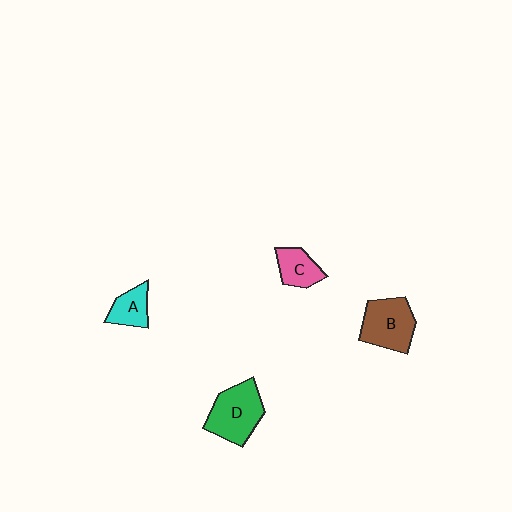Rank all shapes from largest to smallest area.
From largest to smallest: D (green), B (brown), C (pink), A (cyan).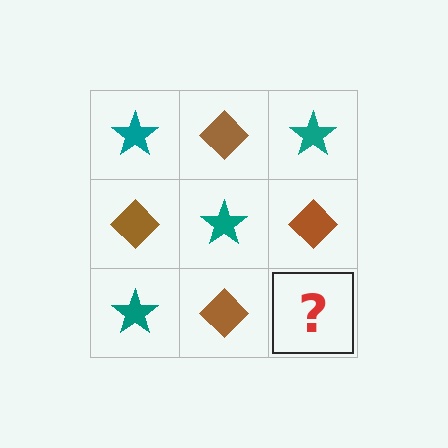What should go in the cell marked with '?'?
The missing cell should contain a teal star.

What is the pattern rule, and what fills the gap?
The rule is that it alternates teal star and brown diamond in a checkerboard pattern. The gap should be filled with a teal star.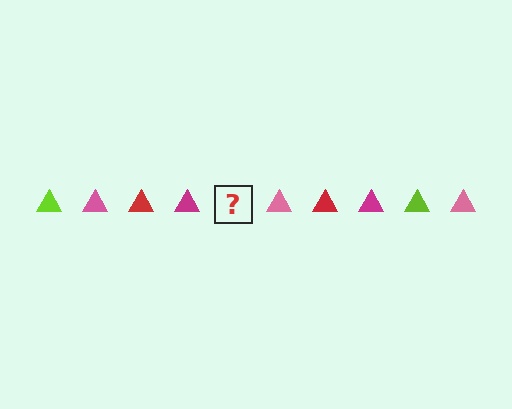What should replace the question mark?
The question mark should be replaced with a lime triangle.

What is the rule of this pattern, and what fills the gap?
The rule is that the pattern cycles through lime, pink, red, magenta triangles. The gap should be filled with a lime triangle.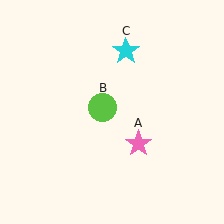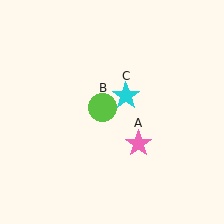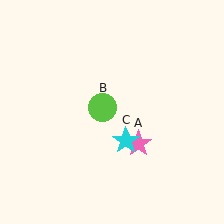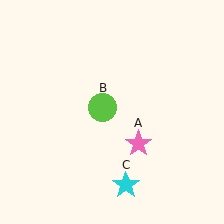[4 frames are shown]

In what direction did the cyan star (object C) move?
The cyan star (object C) moved down.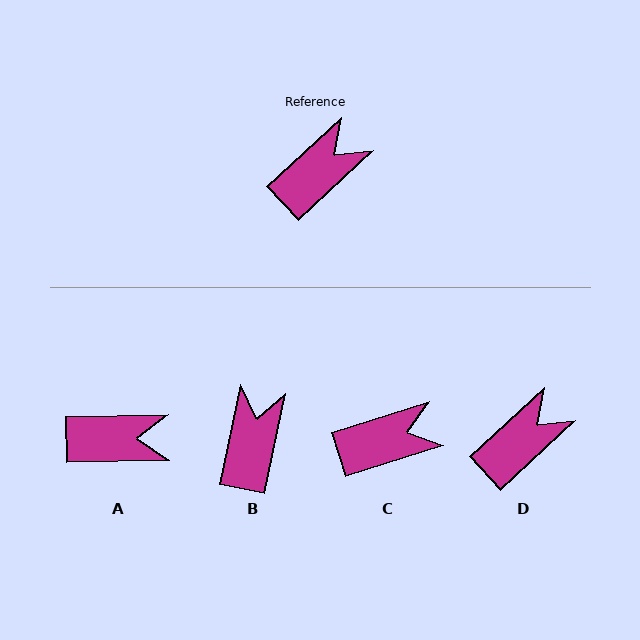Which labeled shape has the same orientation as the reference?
D.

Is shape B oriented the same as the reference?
No, it is off by about 36 degrees.